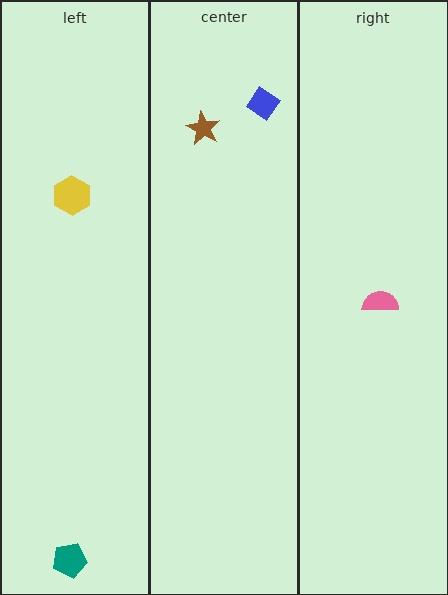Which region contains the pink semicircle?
The right region.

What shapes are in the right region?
The pink semicircle.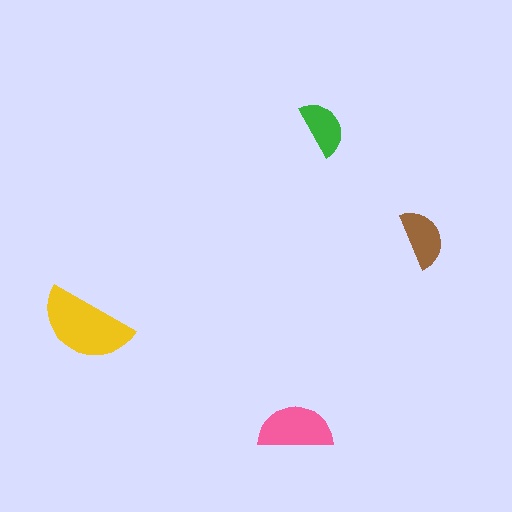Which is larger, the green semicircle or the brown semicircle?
The brown one.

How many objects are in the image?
There are 4 objects in the image.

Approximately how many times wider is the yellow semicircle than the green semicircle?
About 1.5 times wider.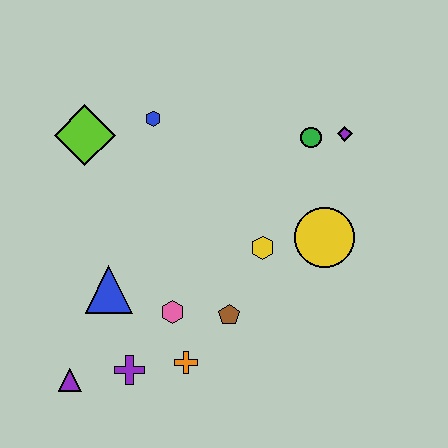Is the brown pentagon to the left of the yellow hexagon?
Yes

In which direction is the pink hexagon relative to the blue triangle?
The pink hexagon is to the right of the blue triangle.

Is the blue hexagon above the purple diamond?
Yes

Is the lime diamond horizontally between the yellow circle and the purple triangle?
Yes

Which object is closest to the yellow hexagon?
The yellow circle is closest to the yellow hexagon.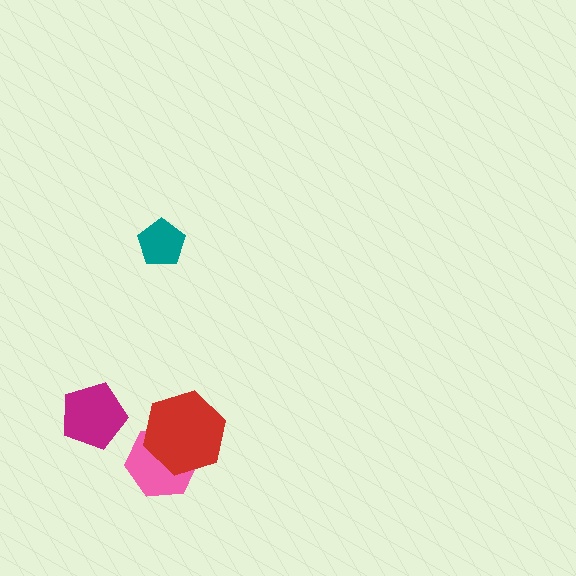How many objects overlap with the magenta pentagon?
0 objects overlap with the magenta pentagon.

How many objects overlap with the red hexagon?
1 object overlaps with the red hexagon.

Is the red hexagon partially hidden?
No, no other shape covers it.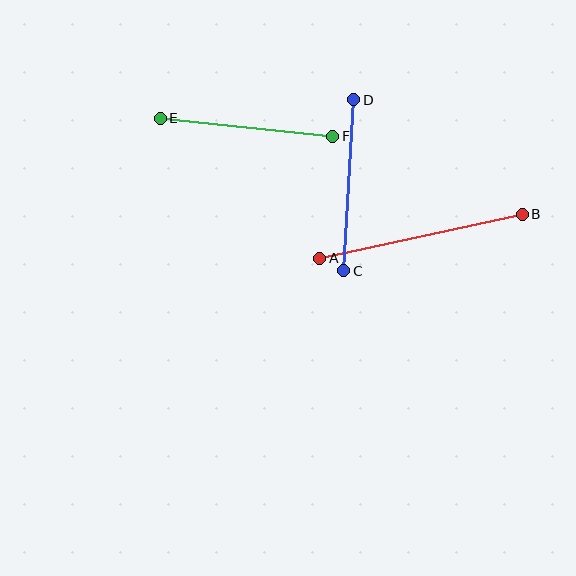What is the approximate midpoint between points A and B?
The midpoint is at approximately (421, 236) pixels.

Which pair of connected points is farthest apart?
Points A and B are farthest apart.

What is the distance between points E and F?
The distance is approximately 173 pixels.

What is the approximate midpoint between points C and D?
The midpoint is at approximately (349, 185) pixels.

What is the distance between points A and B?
The distance is approximately 207 pixels.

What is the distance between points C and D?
The distance is approximately 172 pixels.